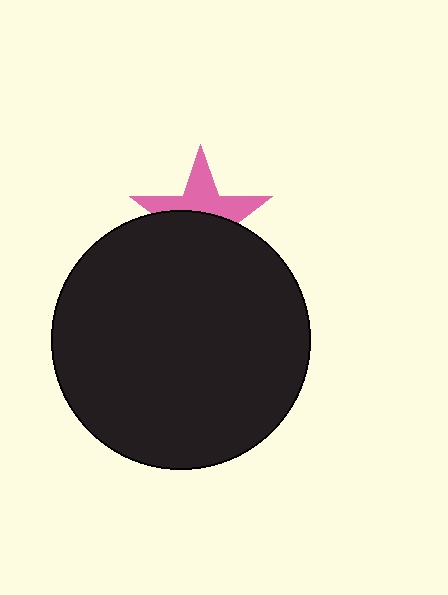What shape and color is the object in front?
The object in front is a black circle.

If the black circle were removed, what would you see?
You would see the complete pink star.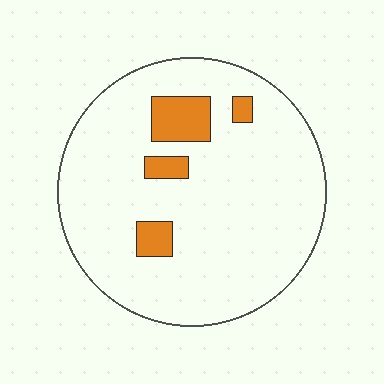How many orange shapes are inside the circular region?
4.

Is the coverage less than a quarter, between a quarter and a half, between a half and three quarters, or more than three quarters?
Less than a quarter.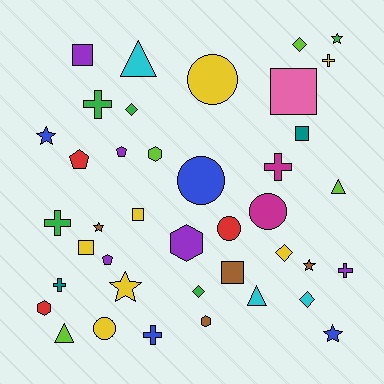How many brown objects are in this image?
There are 4 brown objects.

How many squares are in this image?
There are 6 squares.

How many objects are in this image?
There are 40 objects.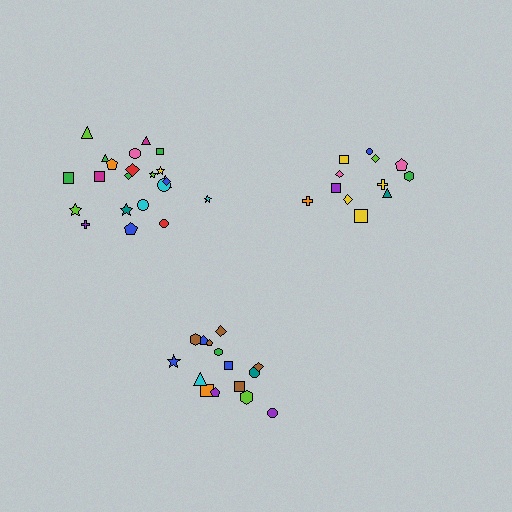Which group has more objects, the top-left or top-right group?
The top-left group.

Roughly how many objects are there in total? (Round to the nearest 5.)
Roughly 50 objects in total.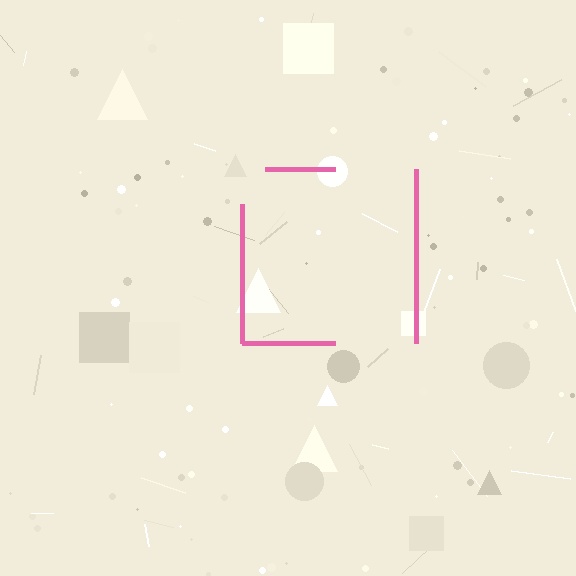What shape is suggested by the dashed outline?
The dashed outline suggests a square.